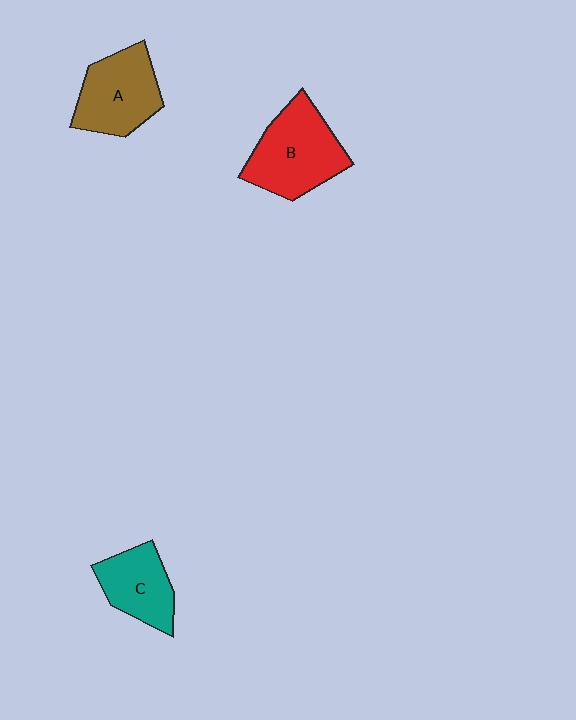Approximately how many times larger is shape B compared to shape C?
Approximately 1.4 times.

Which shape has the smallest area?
Shape C (teal).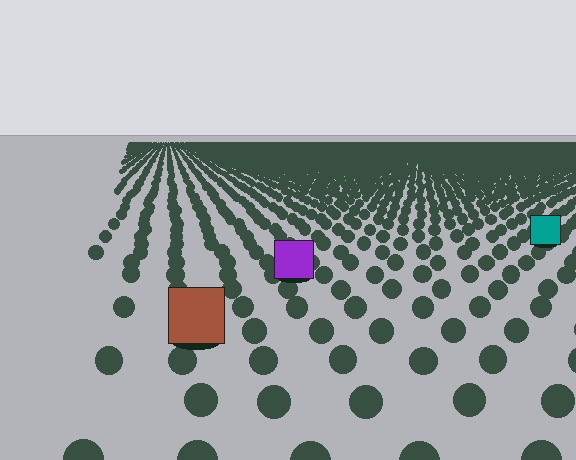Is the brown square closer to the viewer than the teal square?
Yes. The brown square is closer — you can tell from the texture gradient: the ground texture is coarser near it.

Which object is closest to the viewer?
The brown square is closest. The texture marks near it are larger and more spread out.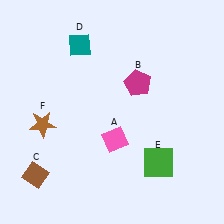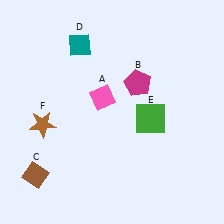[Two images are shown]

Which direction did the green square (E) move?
The green square (E) moved up.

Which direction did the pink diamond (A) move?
The pink diamond (A) moved up.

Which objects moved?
The objects that moved are: the pink diamond (A), the green square (E).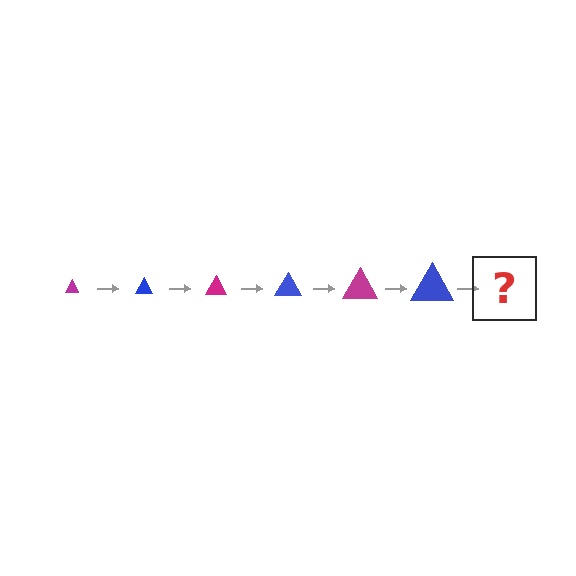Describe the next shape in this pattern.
It should be a magenta triangle, larger than the previous one.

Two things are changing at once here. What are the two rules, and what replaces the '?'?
The two rules are that the triangle grows larger each step and the color cycles through magenta and blue. The '?' should be a magenta triangle, larger than the previous one.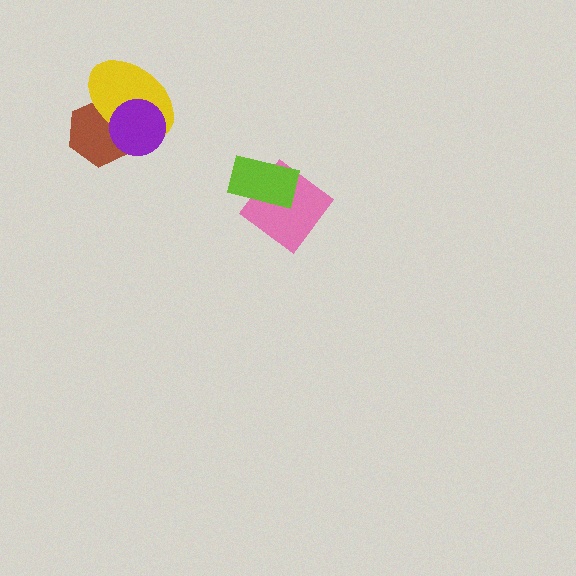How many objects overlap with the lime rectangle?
1 object overlaps with the lime rectangle.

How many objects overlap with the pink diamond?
1 object overlaps with the pink diamond.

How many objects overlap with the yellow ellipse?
2 objects overlap with the yellow ellipse.